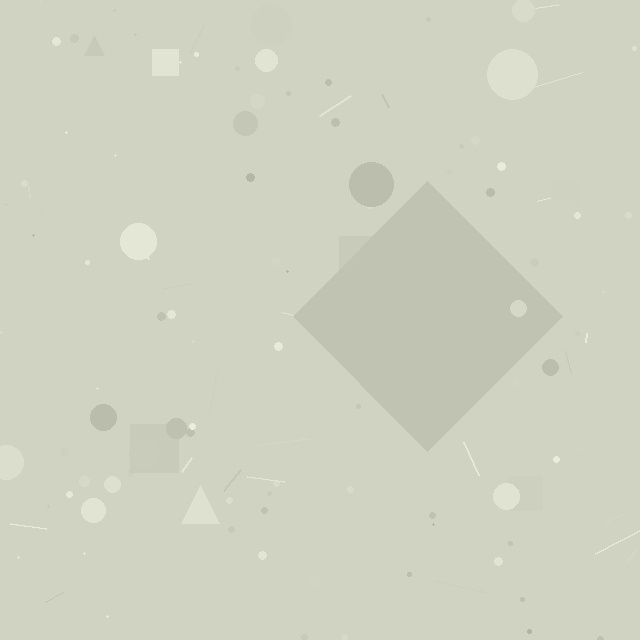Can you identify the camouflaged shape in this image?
The camouflaged shape is a diamond.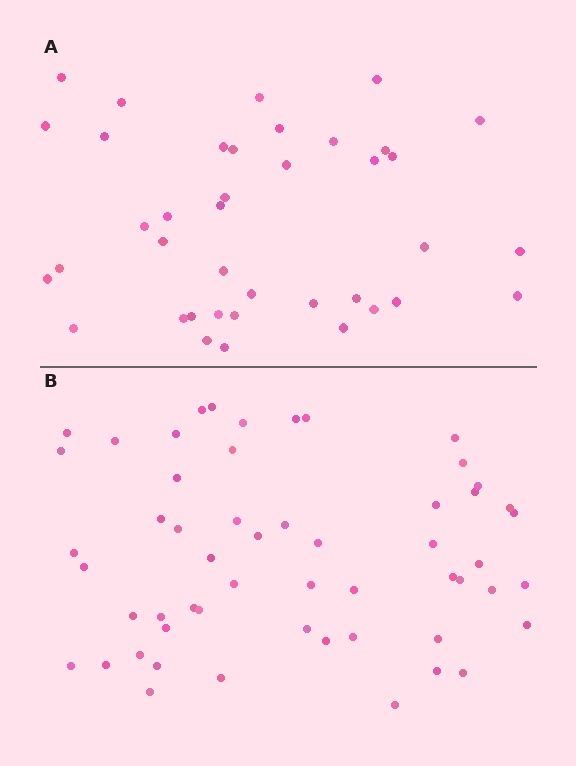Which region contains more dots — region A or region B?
Region B (the bottom region) has more dots.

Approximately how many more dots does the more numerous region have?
Region B has approximately 15 more dots than region A.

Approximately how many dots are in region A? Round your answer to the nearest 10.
About 40 dots. (The exact count is 39, which rounds to 40.)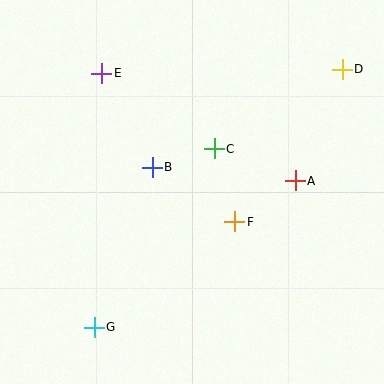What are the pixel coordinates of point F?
Point F is at (235, 222).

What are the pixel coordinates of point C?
Point C is at (214, 149).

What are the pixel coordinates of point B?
Point B is at (152, 167).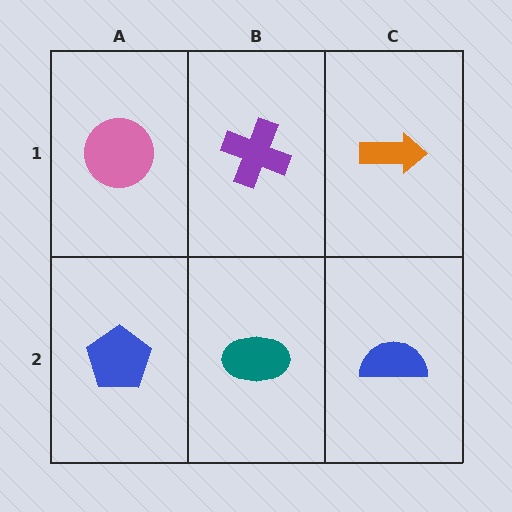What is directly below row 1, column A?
A blue pentagon.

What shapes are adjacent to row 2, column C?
An orange arrow (row 1, column C), a teal ellipse (row 2, column B).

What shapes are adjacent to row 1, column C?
A blue semicircle (row 2, column C), a purple cross (row 1, column B).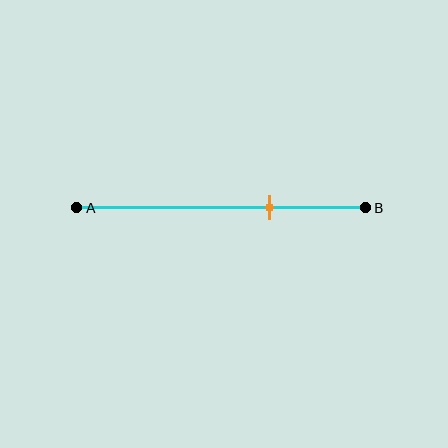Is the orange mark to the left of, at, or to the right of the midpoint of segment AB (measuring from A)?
The orange mark is to the right of the midpoint of segment AB.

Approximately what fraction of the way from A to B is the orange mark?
The orange mark is approximately 65% of the way from A to B.